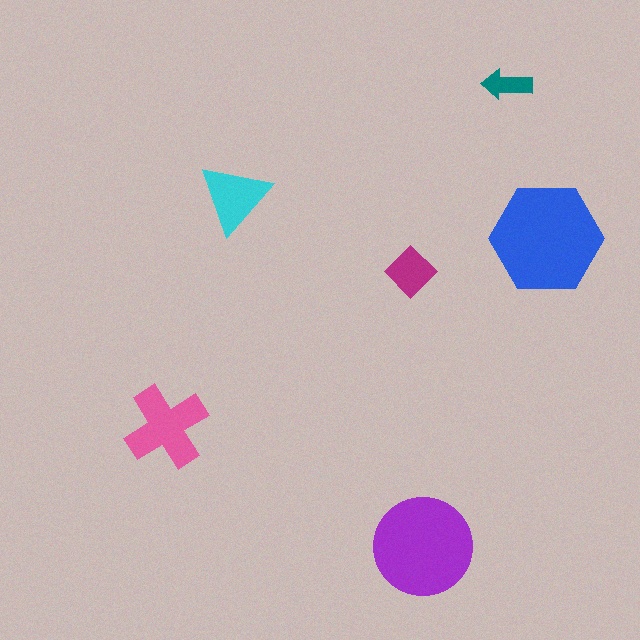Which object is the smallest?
The teal arrow.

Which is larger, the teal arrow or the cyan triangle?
The cyan triangle.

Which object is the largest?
The blue hexagon.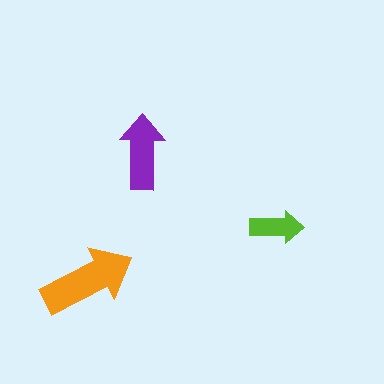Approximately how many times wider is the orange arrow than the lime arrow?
About 2 times wider.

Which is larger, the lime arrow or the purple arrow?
The purple one.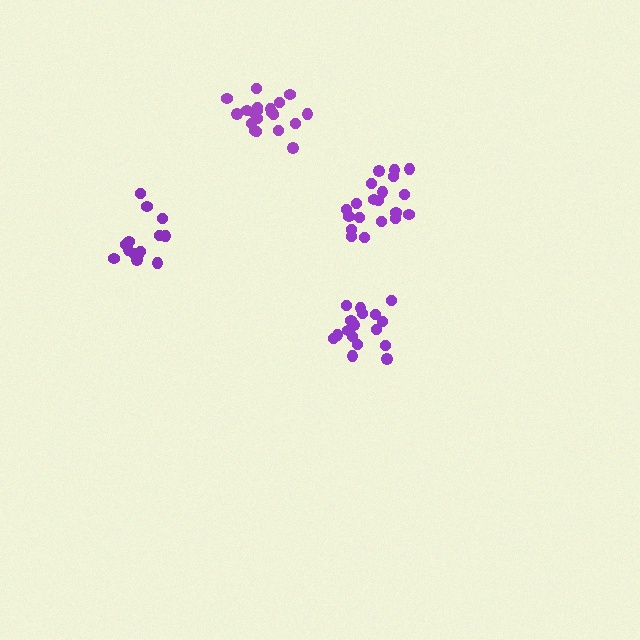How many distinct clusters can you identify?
There are 4 distinct clusters.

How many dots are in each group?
Group 1: 17 dots, Group 2: 20 dots, Group 3: 15 dots, Group 4: 20 dots (72 total).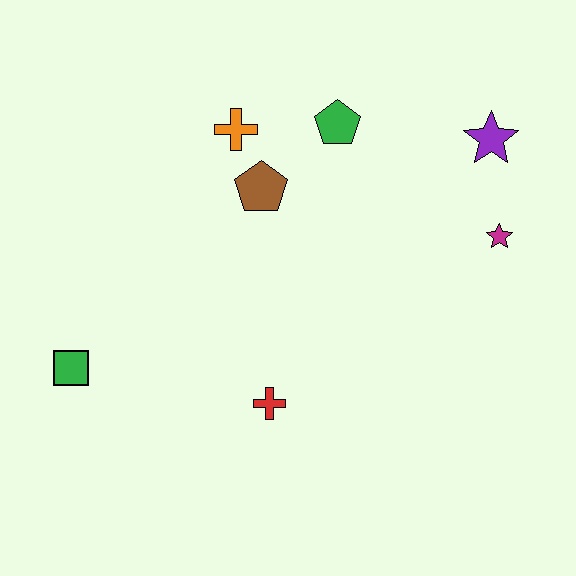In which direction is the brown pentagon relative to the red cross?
The brown pentagon is above the red cross.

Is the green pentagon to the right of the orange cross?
Yes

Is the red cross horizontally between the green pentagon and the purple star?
No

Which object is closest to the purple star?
The magenta star is closest to the purple star.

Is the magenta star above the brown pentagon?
No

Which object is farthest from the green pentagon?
The green square is farthest from the green pentagon.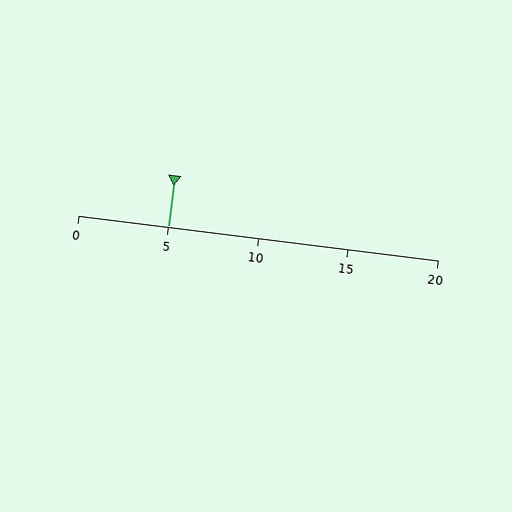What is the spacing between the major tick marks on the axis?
The major ticks are spaced 5 apart.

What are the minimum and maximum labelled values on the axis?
The axis runs from 0 to 20.